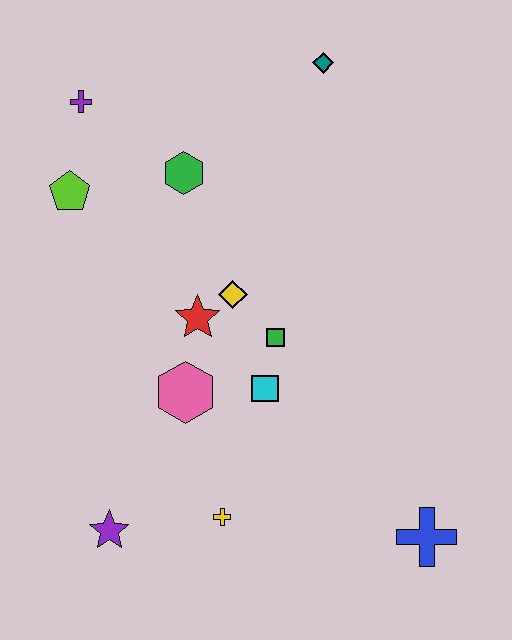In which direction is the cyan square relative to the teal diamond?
The cyan square is below the teal diamond.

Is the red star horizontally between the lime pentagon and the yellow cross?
Yes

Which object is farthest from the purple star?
The teal diamond is farthest from the purple star.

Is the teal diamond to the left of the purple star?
No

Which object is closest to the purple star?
The yellow cross is closest to the purple star.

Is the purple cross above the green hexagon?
Yes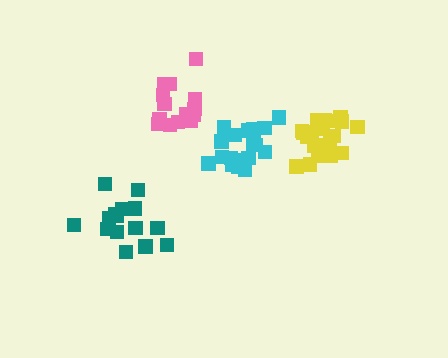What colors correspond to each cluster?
The clusters are colored: pink, yellow, cyan, teal.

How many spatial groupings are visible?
There are 4 spatial groupings.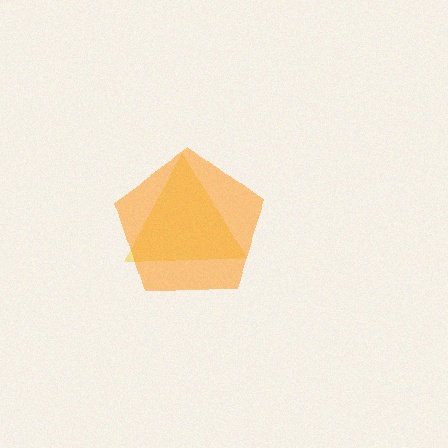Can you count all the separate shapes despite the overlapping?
Yes, there are 2 separate shapes.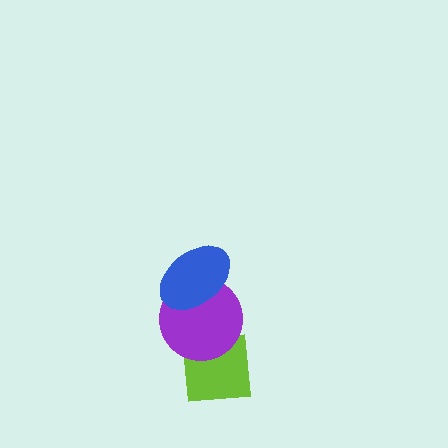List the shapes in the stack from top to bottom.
From top to bottom: the blue ellipse, the purple circle, the lime square.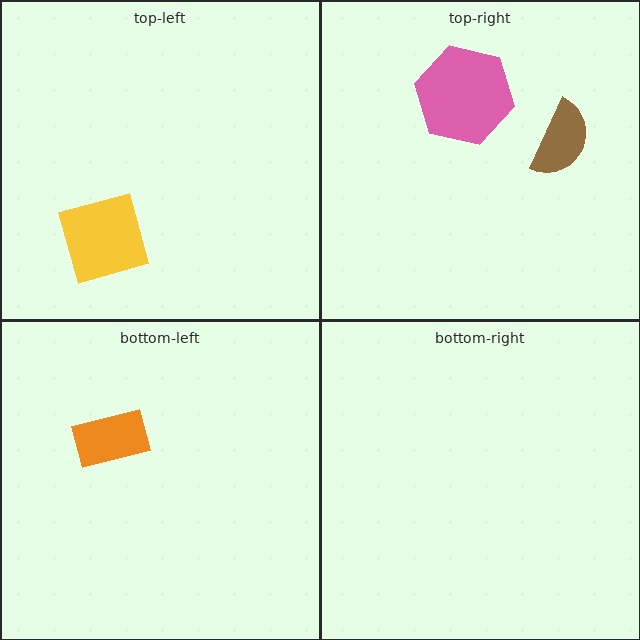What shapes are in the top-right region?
The brown semicircle, the pink hexagon.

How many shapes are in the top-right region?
2.